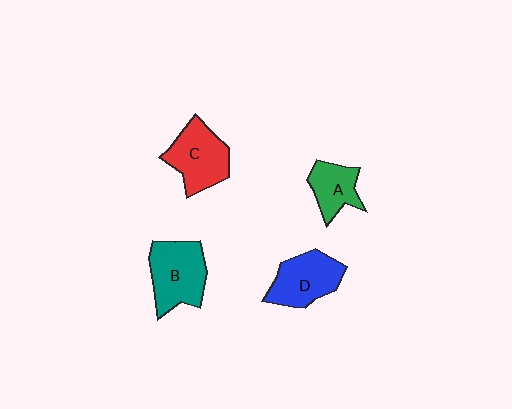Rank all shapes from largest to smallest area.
From largest to smallest: B (teal), C (red), D (blue), A (green).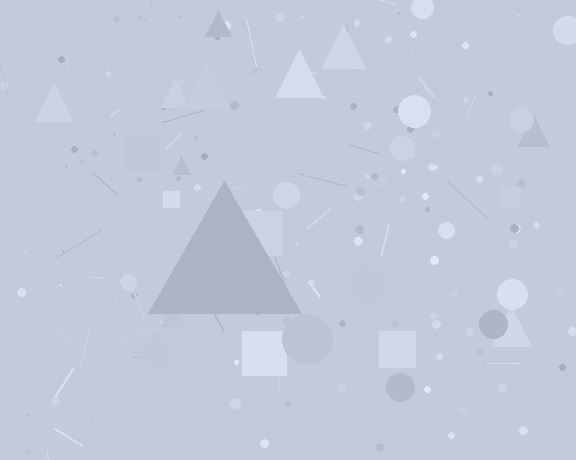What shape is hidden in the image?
A triangle is hidden in the image.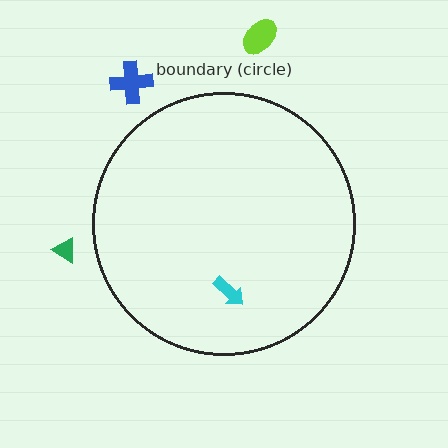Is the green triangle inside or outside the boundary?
Outside.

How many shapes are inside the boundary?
1 inside, 3 outside.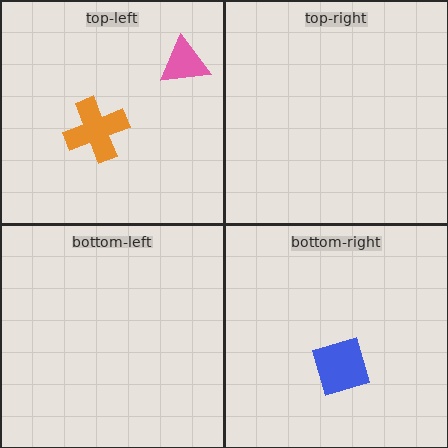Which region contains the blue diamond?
The bottom-right region.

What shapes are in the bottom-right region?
The blue diamond.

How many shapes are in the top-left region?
2.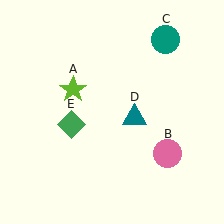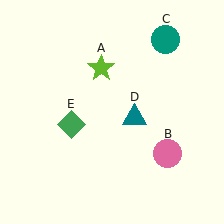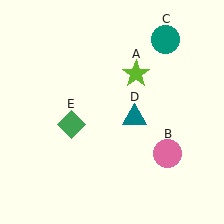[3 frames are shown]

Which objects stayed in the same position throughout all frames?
Pink circle (object B) and teal circle (object C) and teal triangle (object D) and green diamond (object E) remained stationary.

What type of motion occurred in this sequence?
The lime star (object A) rotated clockwise around the center of the scene.